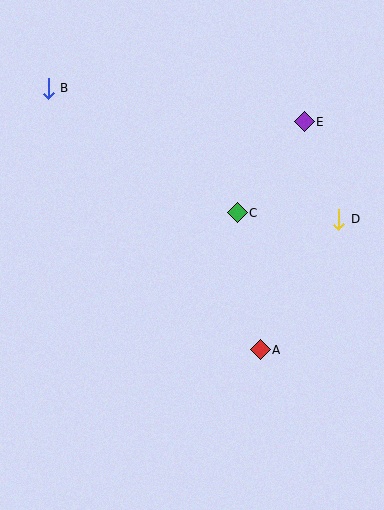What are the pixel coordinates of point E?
Point E is at (304, 122).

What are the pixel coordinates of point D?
Point D is at (339, 219).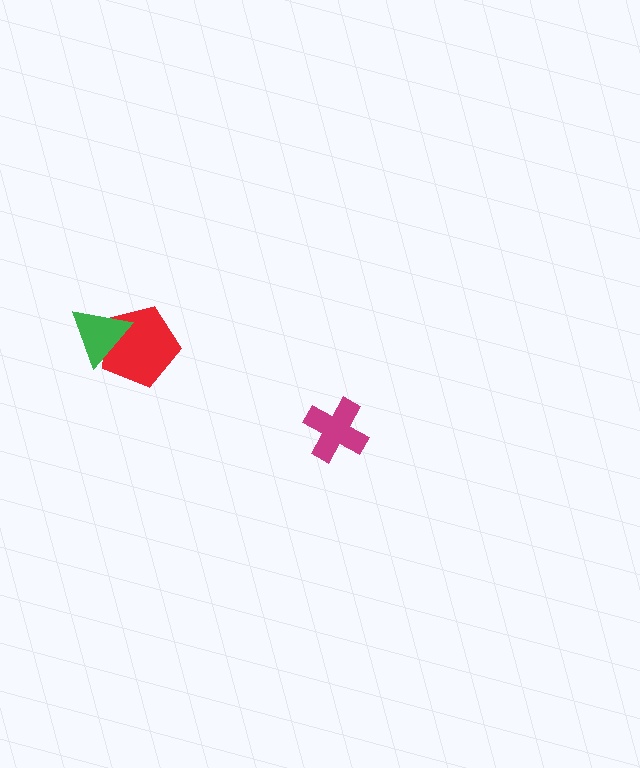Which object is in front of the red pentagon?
The green triangle is in front of the red pentagon.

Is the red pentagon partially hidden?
Yes, it is partially covered by another shape.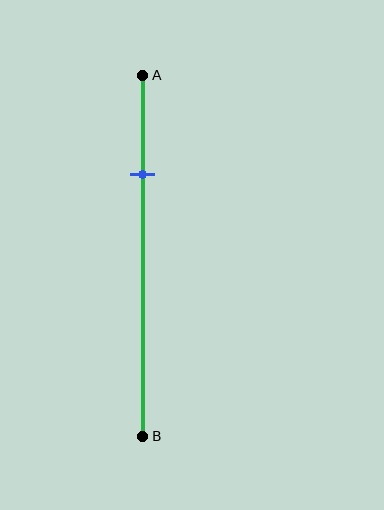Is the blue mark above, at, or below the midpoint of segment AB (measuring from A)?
The blue mark is above the midpoint of segment AB.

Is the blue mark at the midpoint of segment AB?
No, the mark is at about 25% from A, not at the 50% midpoint.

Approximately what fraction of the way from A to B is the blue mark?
The blue mark is approximately 25% of the way from A to B.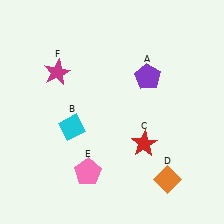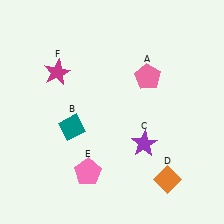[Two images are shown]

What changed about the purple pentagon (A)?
In Image 1, A is purple. In Image 2, it changed to pink.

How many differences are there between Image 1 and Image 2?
There are 3 differences between the two images.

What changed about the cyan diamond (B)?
In Image 1, B is cyan. In Image 2, it changed to teal.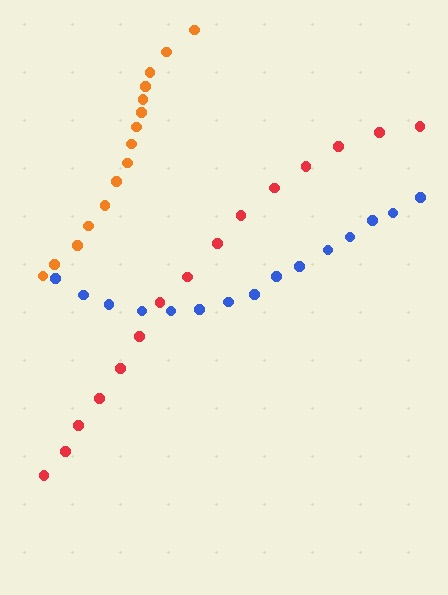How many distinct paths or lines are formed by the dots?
There are 3 distinct paths.